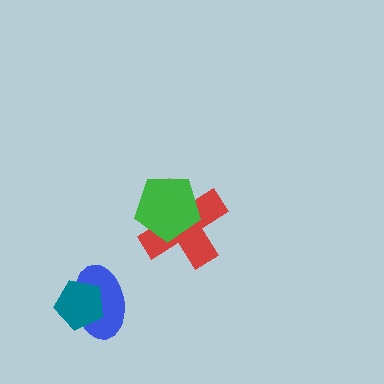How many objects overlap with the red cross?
1 object overlaps with the red cross.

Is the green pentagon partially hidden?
No, no other shape covers it.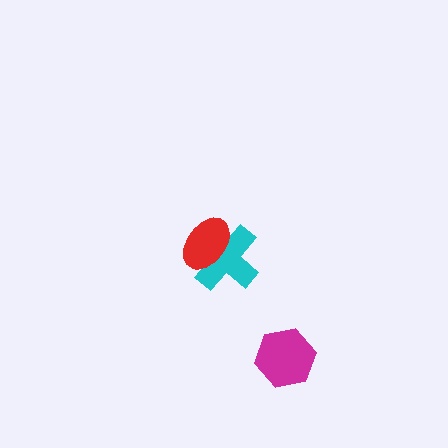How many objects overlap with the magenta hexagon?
0 objects overlap with the magenta hexagon.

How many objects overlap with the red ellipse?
1 object overlaps with the red ellipse.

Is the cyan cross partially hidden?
Yes, it is partially covered by another shape.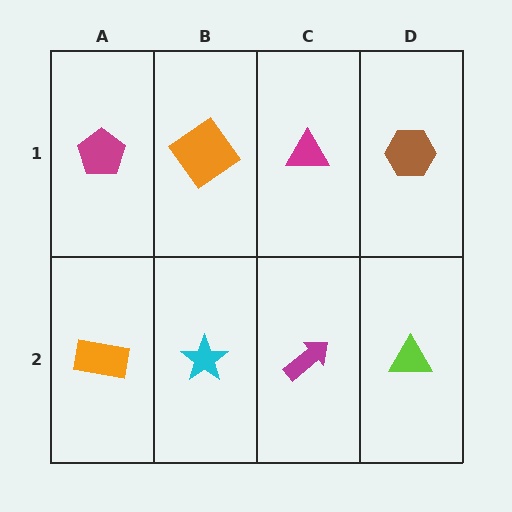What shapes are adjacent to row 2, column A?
A magenta pentagon (row 1, column A), a cyan star (row 2, column B).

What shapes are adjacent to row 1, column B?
A cyan star (row 2, column B), a magenta pentagon (row 1, column A), a magenta triangle (row 1, column C).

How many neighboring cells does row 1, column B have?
3.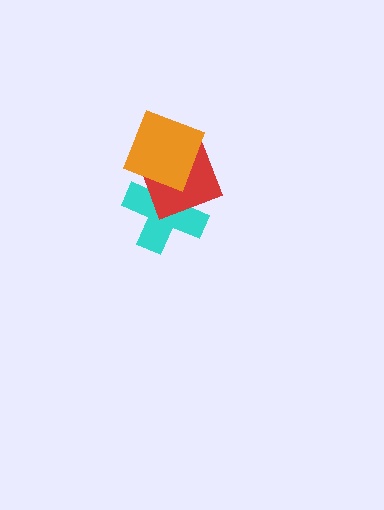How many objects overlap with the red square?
2 objects overlap with the red square.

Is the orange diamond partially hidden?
No, no other shape covers it.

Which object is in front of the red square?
The orange diamond is in front of the red square.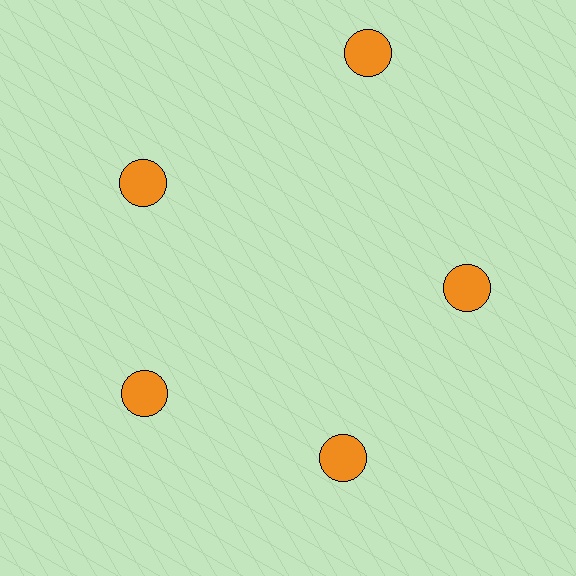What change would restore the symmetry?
The symmetry would be restored by moving it inward, back onto the ring so that all 5 circles sit at equal angles and equal distance from the center.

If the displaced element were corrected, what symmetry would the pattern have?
It would have 5-fold rotational symmetry — the pattern would map onto itself every 72 degrees.